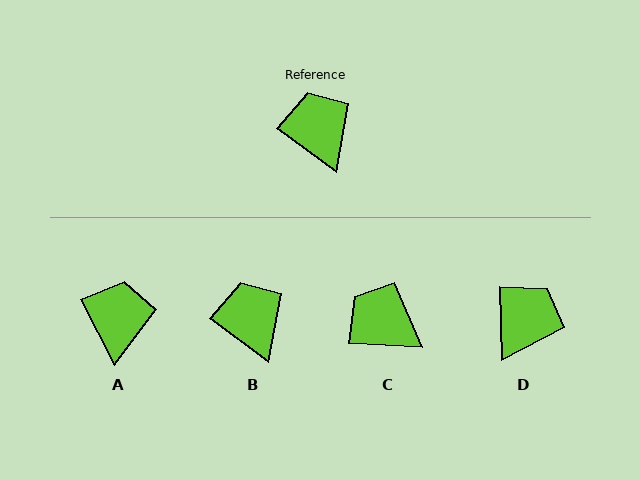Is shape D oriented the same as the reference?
No, it is off by about 52 degrees.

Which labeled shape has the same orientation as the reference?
B.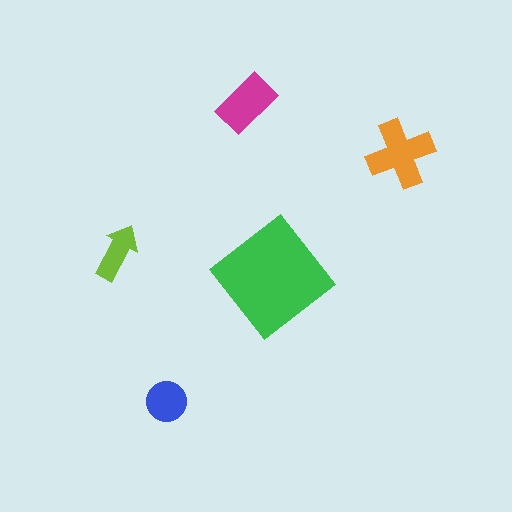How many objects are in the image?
There are 5 objects in the image.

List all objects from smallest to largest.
The lime arrow, the blue circle, the magenta rectangle, the orange cross, the green diamond.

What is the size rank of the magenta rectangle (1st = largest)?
3rd.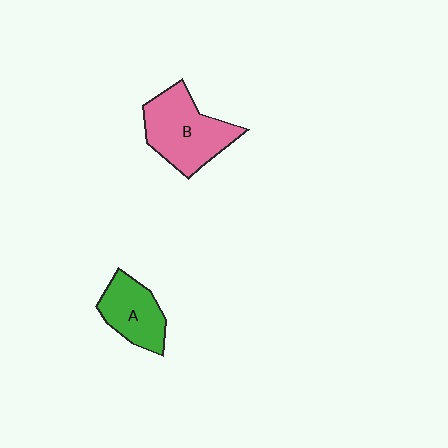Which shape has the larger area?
Shape B (pink).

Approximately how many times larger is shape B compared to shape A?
Approximately 1.5 times.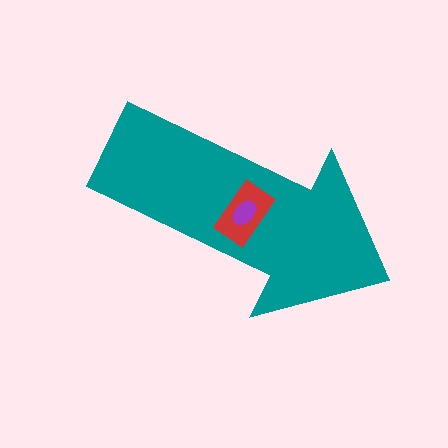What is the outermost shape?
The teal arrow.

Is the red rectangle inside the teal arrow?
Yes.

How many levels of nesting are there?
3.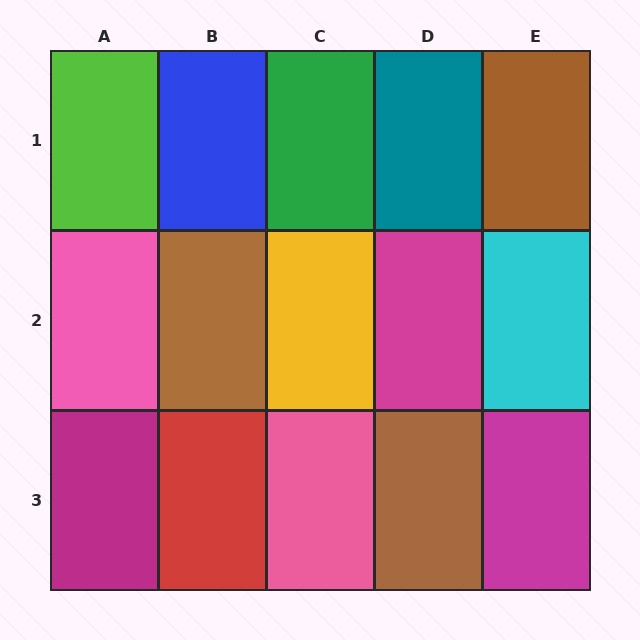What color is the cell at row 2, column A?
Pink.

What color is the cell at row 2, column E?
Cyan.